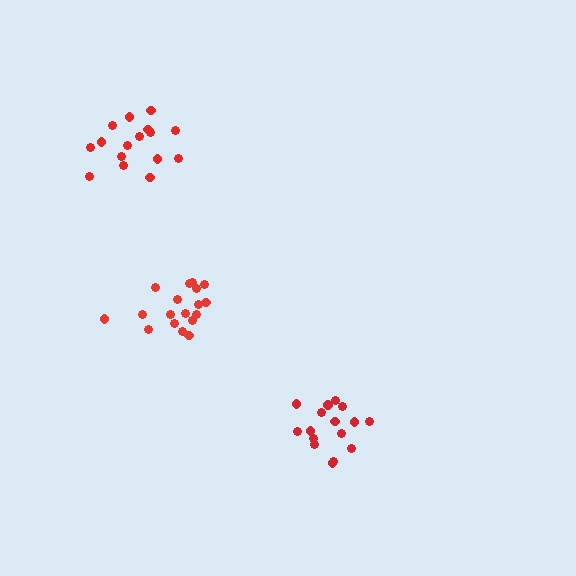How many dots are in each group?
Group 1: 16 dots, Group 2: 18 dots, Group 3: 16 dots (50 total).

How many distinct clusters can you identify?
There are 3 distinct clusters.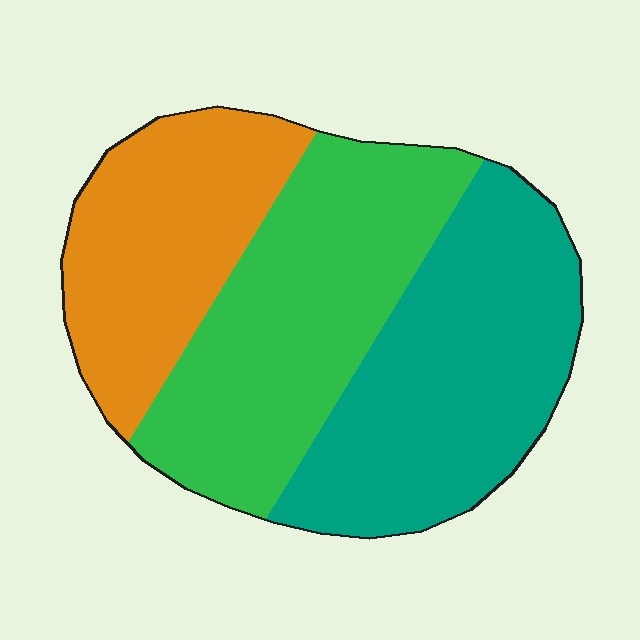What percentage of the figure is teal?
Teal takes up between a quarter and a half of the figure.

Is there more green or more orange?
Green.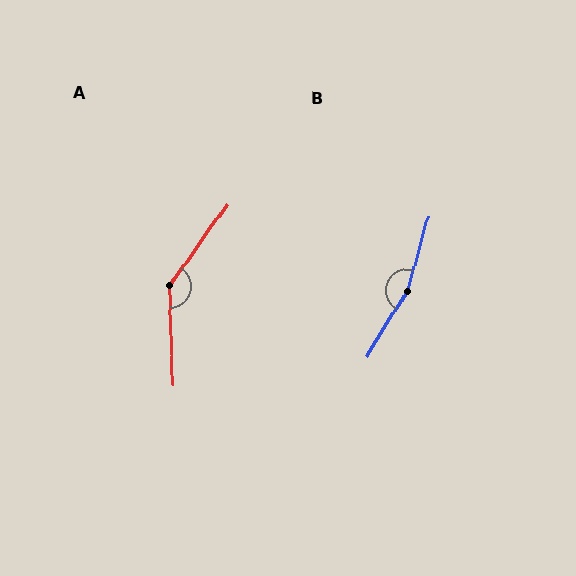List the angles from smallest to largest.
A (143°), B (164°).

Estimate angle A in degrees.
Approximately 143 degrees.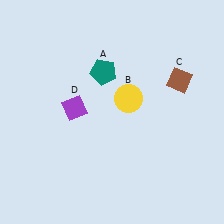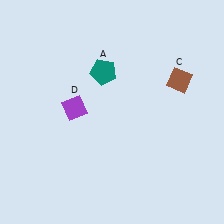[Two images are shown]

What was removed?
The yellow circle (B) was removed in Image 2.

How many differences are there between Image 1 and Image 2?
There is 1 difference between the two images.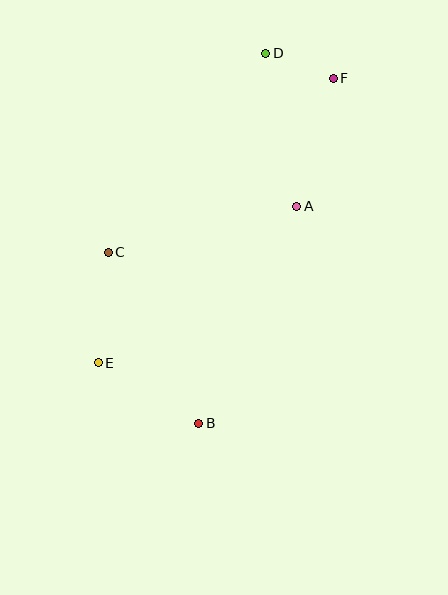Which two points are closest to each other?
Points D and F are closest to each other.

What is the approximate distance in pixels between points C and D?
The distance between C and D is approximately 254 pixels.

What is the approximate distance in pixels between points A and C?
The distance between A and C is approximately 194 pixels.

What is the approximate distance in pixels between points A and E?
The distance between A and E is approximately 253 pixels.